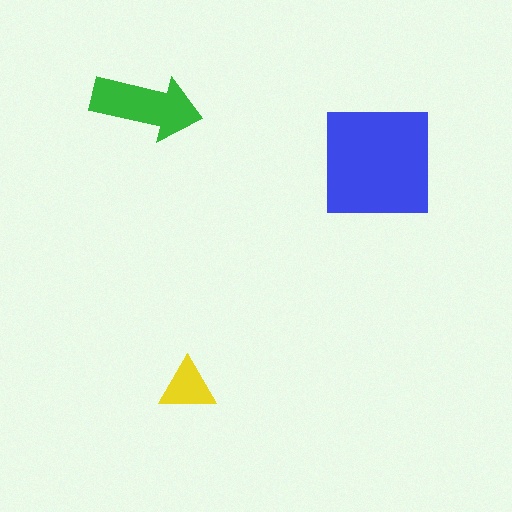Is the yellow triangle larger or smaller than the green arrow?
Smaller.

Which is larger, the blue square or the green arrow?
The blue square.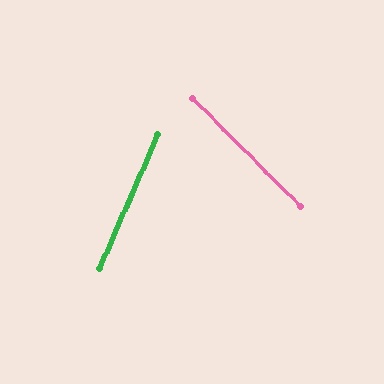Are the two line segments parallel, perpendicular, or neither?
Neither parallel nor perpendicular — they differ by about 68°.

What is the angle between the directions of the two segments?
Approximately 68 degrees.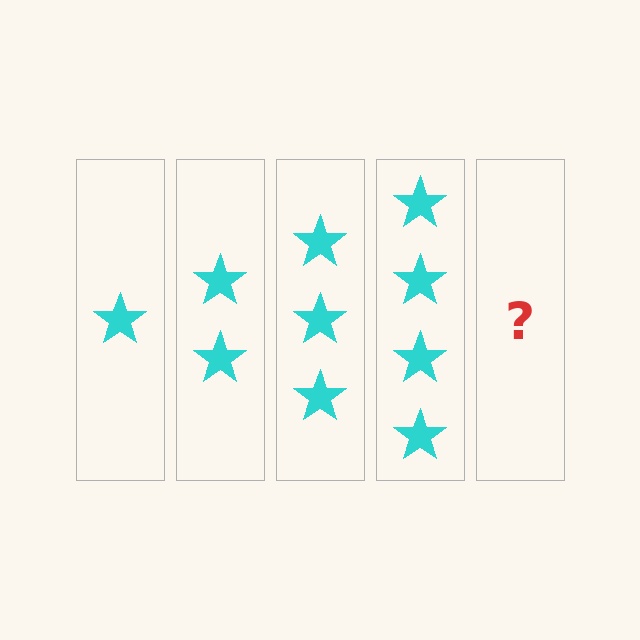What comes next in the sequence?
The next element should be 5 stars.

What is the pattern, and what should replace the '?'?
The pattern is that each step adds one more star. The '?' should be 5 stars.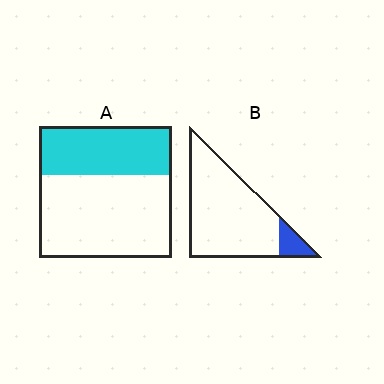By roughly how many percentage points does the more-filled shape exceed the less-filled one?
By roughly 25 percentage points (A over B).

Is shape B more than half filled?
No.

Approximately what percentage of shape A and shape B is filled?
A is approximately 35% and B is approximately 10%.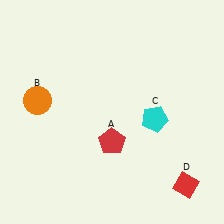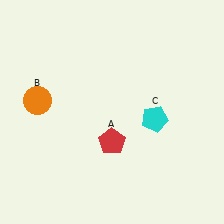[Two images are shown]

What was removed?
The red diamond (D) was removed in Image 2.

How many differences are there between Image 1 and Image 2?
There is 1 difference between the two images.